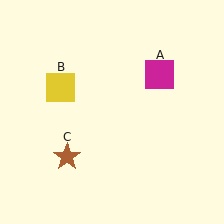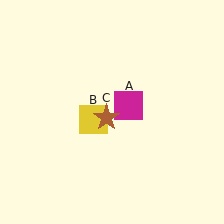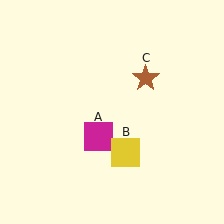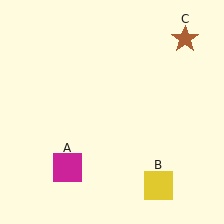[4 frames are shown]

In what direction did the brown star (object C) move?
The brown star (object C) moved up and to the right.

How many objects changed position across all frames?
3 objects changed position: magenta square (object A), yellow square (object B), brown star (object C).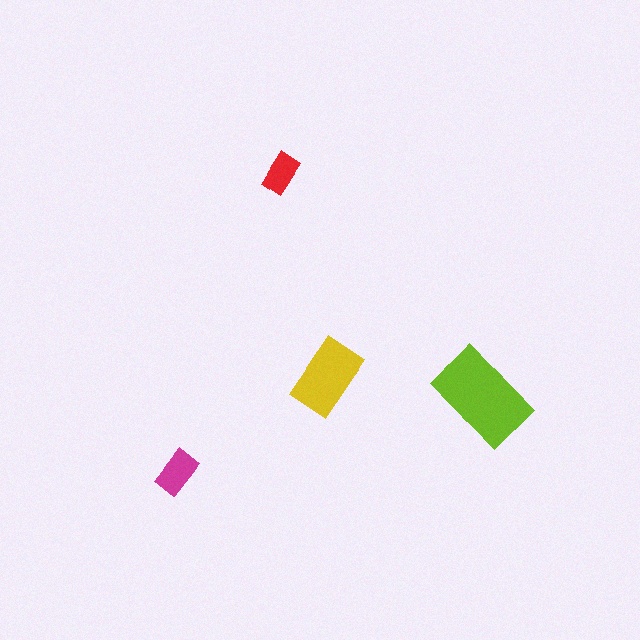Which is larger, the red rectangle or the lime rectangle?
The lime one.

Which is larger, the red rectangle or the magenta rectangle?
The magenta one.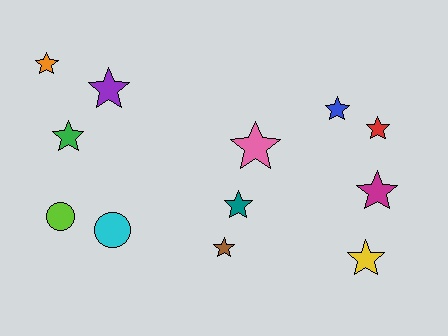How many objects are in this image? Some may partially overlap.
There are 12 objects.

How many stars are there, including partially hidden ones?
There are 10 stars.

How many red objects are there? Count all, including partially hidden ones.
There is 1 red object.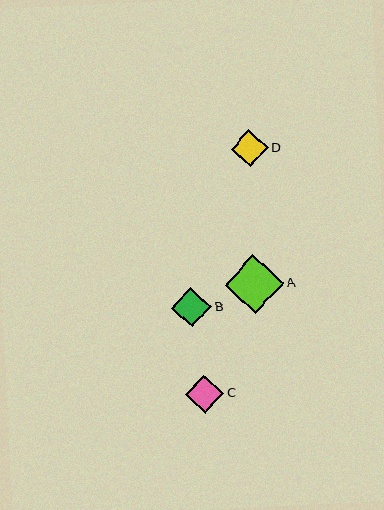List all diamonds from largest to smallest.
From largest to smallest: A, B, C, D.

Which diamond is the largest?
Diamond A is the largest with a size of approximately 59 pixels.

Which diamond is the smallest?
Diamond D is the smallest with a size of approximately 37 pixels.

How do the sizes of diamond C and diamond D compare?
Diamond C and diamond D are approximately the same size.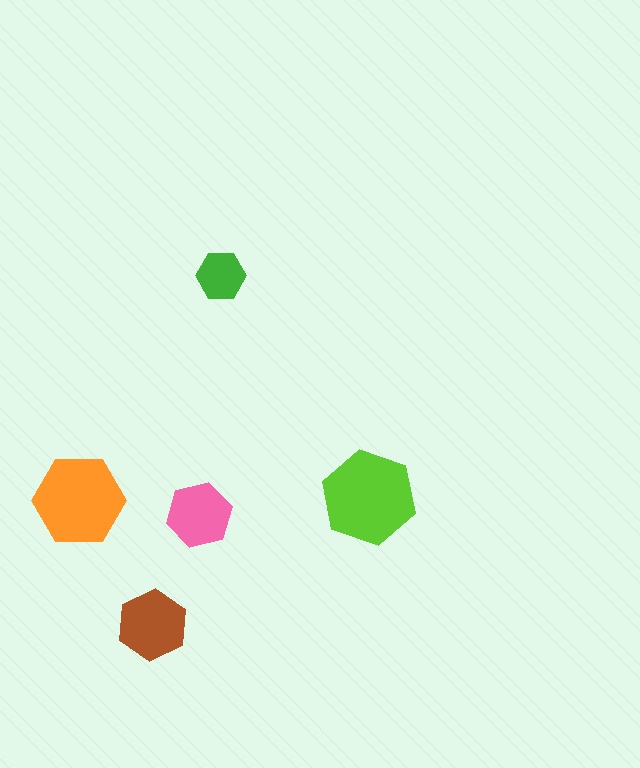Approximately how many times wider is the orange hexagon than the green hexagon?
About 2 times wider.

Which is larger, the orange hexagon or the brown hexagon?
The orange one.